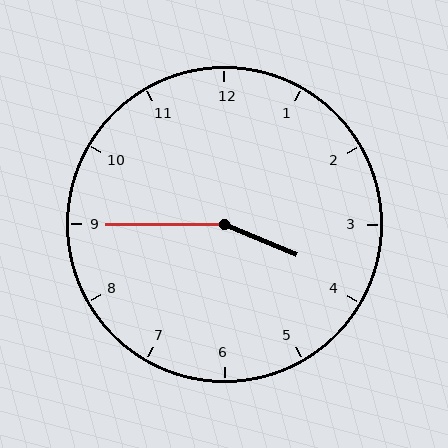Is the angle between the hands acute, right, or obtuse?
It is obtuse.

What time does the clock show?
3:45.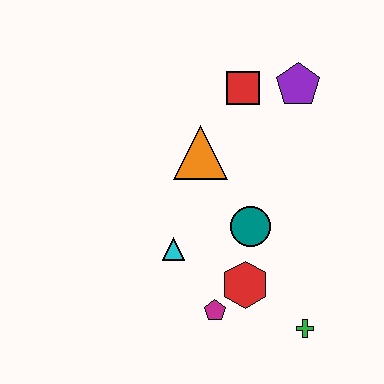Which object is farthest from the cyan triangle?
The purple pentagon is farthest from the cyan triangle.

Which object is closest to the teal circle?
The red hexagon is closest to the teal circle.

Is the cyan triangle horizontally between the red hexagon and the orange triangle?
No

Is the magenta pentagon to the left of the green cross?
Yes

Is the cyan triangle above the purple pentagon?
No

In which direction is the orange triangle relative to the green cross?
The orange triangle is above the green cross.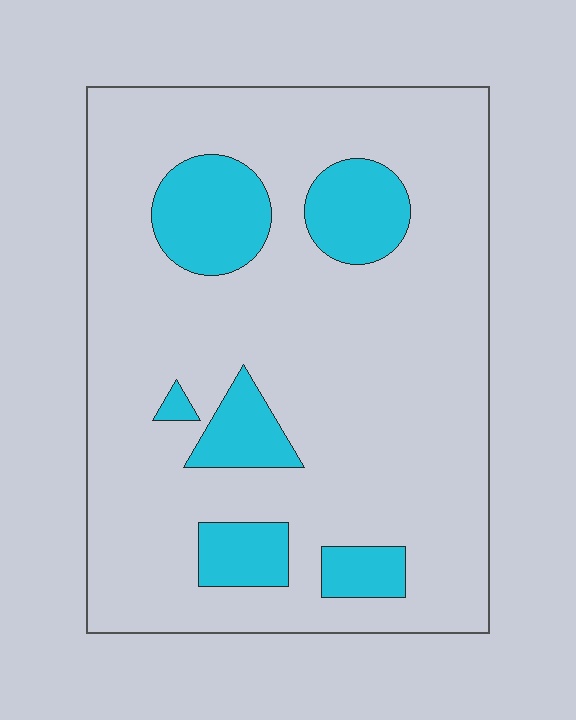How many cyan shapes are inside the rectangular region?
6.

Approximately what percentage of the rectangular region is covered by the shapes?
Approximately 15%.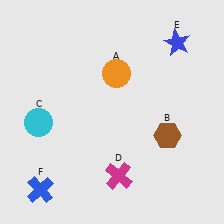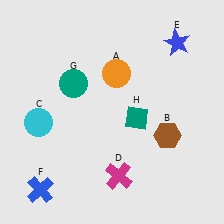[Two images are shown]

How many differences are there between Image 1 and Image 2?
There are 2 differences between the two images.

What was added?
A teal circle (G), a teal diamond (H) were added in Image 2.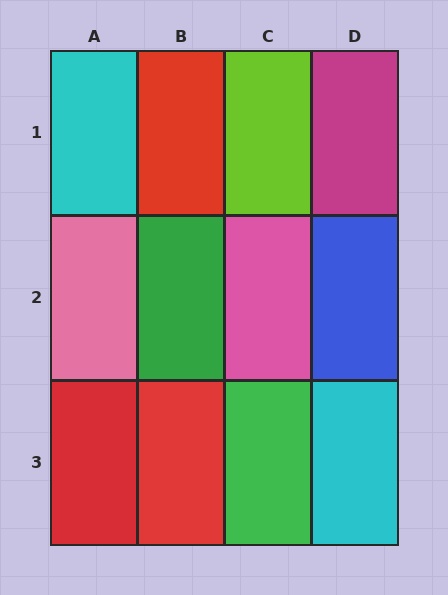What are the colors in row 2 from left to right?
Pink, green, pink, blue.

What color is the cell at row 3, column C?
Green.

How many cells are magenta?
1 cell is magenta.